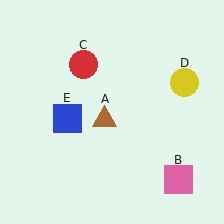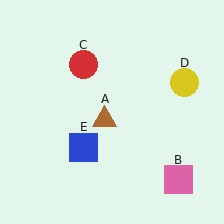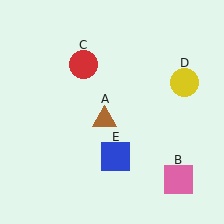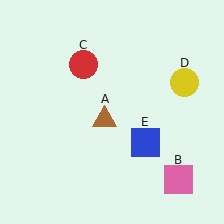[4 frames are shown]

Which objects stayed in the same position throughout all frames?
Brown triangle (object A) and pink square (object B) and red circle (object C) and yellow circle (object D) remained stationary.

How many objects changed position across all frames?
1 object changed position: blue square (object E).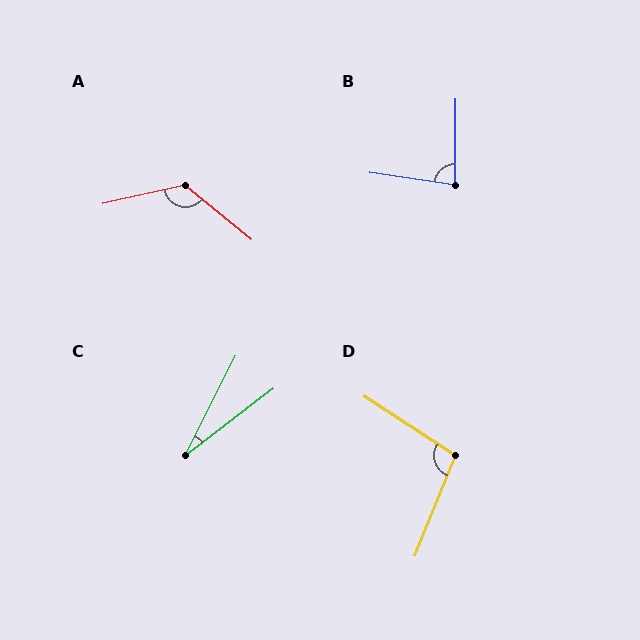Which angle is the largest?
A, at approximately 128 degrees.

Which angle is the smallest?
C, at approximately 26 degrees.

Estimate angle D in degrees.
Approximately 101 degrees.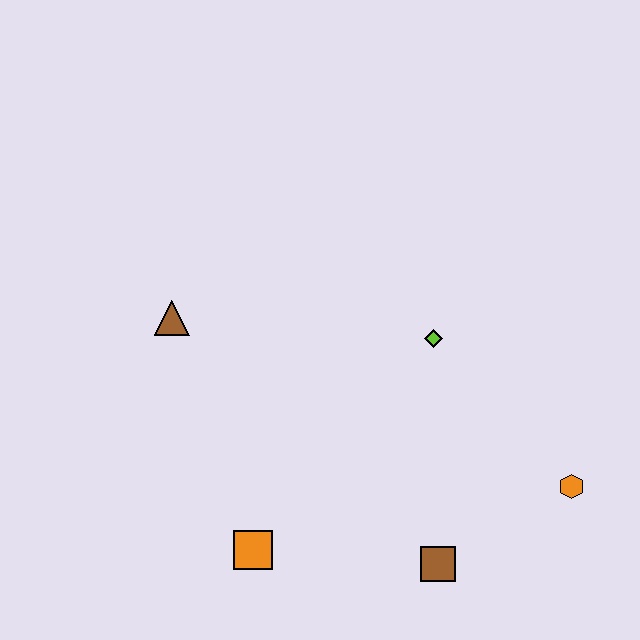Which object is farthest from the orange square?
The orange hexagon is farthest from the orange square.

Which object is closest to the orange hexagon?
The brown square is closest to the orange hexagon.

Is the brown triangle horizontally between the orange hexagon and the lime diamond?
No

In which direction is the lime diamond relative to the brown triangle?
The lime diamond is to the right of the brown triangle.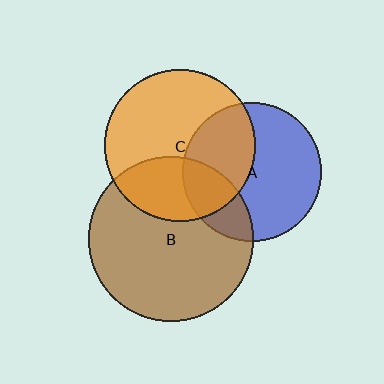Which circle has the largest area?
Circle B (brown).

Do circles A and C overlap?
Yes.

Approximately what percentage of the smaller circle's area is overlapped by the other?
Approximately 40%.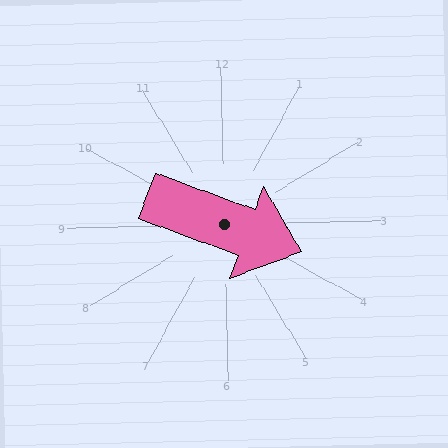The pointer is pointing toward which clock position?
Roughly 4 o'clock.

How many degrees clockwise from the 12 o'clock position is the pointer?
Approximately 111 degrees.